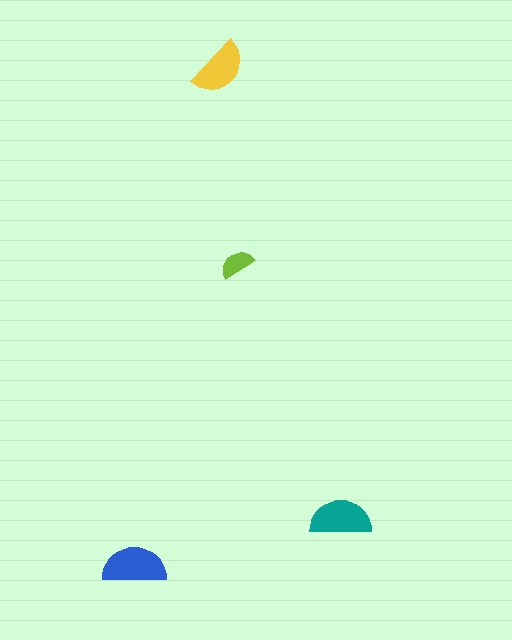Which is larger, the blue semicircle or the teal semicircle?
The blue one.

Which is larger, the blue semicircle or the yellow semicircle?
The blue one.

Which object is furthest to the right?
The teal semicircle is rightmost.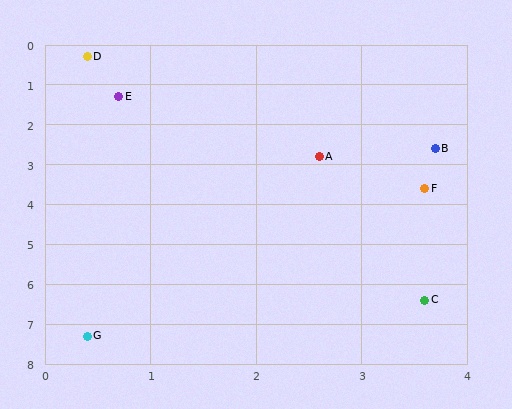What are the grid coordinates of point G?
Point G is at approximately (0.4, 7.3).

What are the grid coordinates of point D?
Point D is at approximately (0.4, 0.3).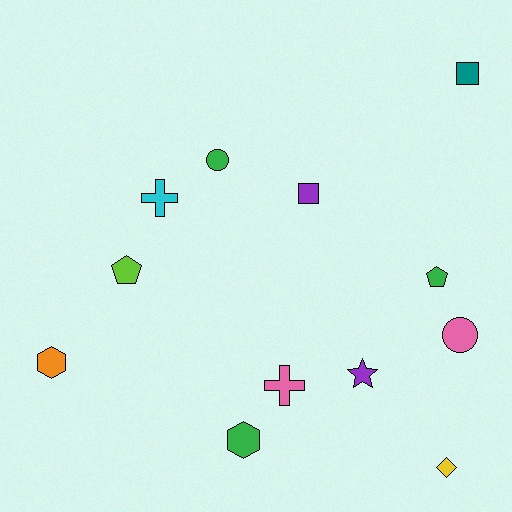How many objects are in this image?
There are 12 objects.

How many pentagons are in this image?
There are 2 pentagons.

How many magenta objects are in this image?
There are no magenta objects.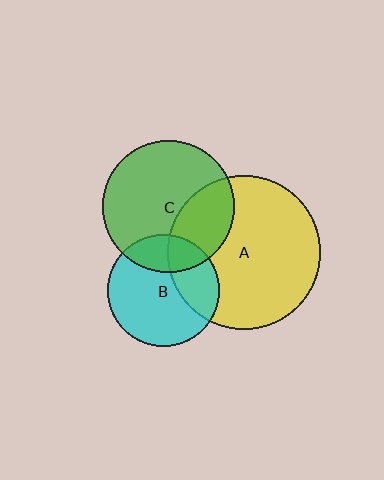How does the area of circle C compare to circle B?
Approximately 1.4 times.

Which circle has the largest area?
Circle A (yellow).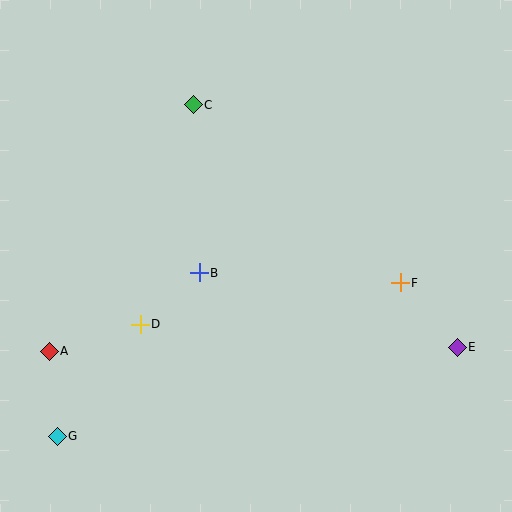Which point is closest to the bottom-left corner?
Point G is closest to the bottom-left corner.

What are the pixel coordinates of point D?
Point D is at (140, 324).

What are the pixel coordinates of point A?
Point A is at (49, 351).